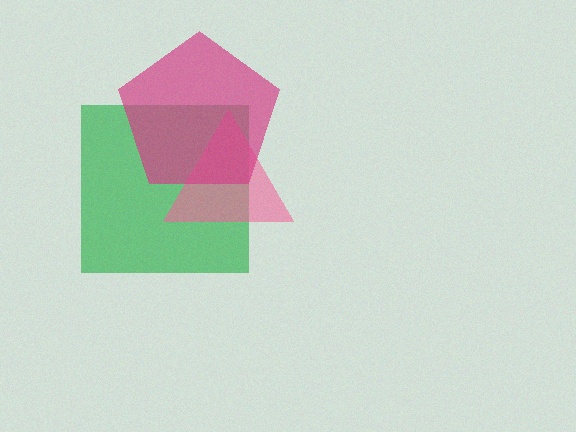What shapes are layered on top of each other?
The layered shapes are: a green square, a pink triangle, a magenta pentagon.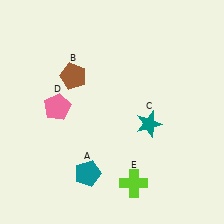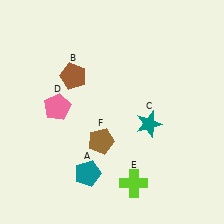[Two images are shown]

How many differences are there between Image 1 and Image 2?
There is 1 difference between the two images.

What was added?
A brown pentagon (F) was added in Image 2.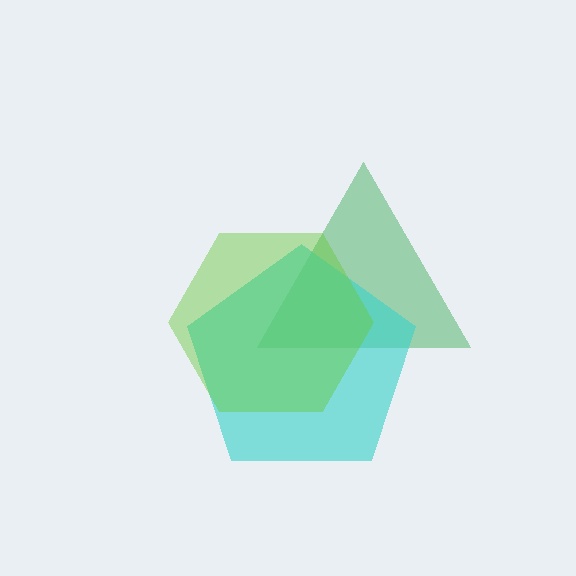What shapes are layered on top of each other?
The layered shapes are: a green triangle, a cyan pentagon, a lime hexagon.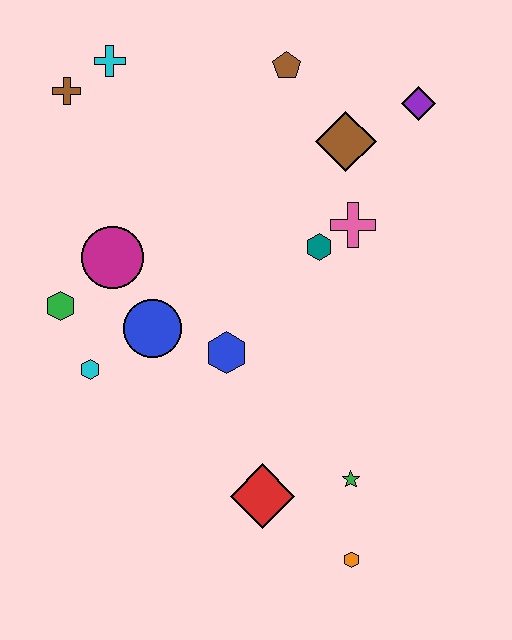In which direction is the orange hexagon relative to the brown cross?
The orange hexagon is below the brown cross.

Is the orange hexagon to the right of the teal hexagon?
Yes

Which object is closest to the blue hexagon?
The blue circle is closest to the blue hexagon.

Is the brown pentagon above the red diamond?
Yes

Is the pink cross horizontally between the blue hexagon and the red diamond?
No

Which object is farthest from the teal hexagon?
The orange hexagon is farthest from the teal hexagon.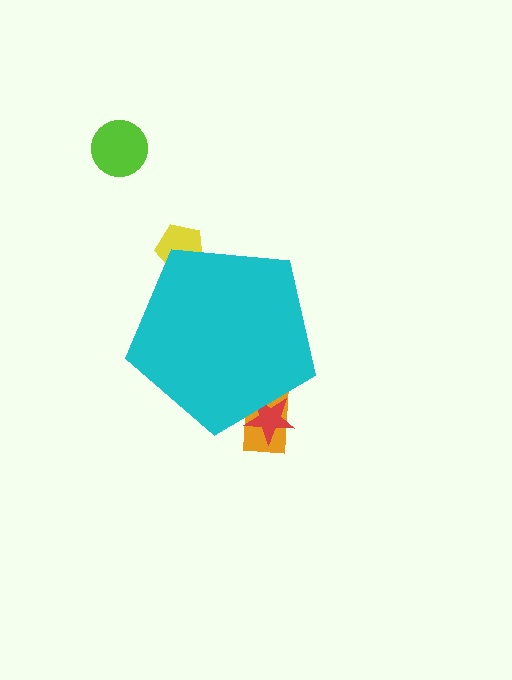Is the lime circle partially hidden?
No, the lime circle is fully visible.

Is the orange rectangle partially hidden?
Yes, the orange rectangle is partially hidden behind the cyan pentagon.